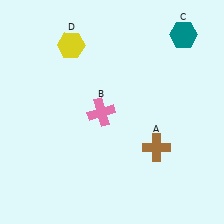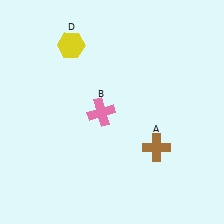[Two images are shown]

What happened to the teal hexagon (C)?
The teal hexagon (C) was removed in Image 2. It was in the top-right area of Image 1.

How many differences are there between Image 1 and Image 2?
There is 1 difference between the two images.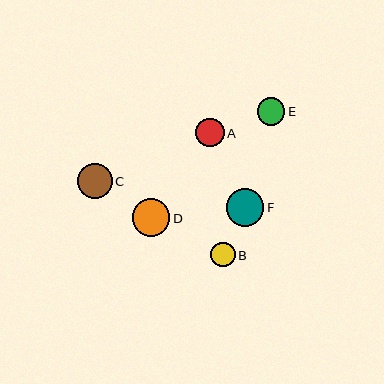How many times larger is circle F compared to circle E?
Circle F is approximately 1.4 times the size of circle E.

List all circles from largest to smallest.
From largest to smallest: F, D, C, A, E, B.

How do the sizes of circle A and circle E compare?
Circle A and circle E are approximately the same size.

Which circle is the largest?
Circle F is the largest with a size of approximately 38 pixels.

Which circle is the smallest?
Circle B is the smallest with a size of approximately 24 pixels.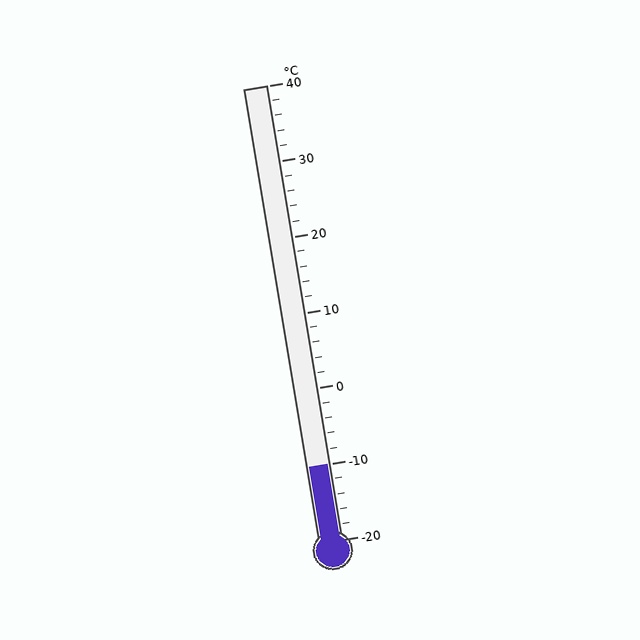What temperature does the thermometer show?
The thermometer shows approximately -10°C.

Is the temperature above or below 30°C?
The temperature is below 30°C.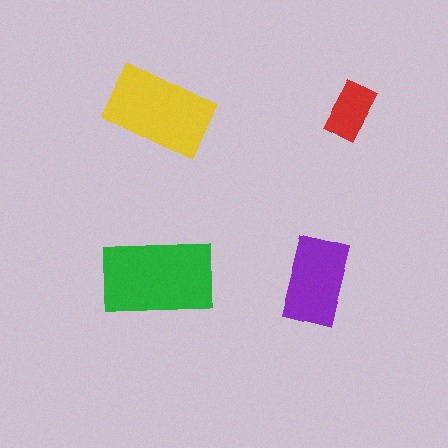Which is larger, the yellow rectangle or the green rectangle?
The green one.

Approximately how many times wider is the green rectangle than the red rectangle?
About 2 times wider.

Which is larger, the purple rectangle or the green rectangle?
The green one.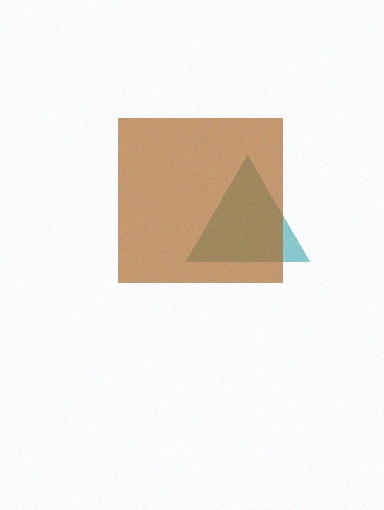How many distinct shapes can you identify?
There are 2 distinct shapes: a teal triangle, a brown square.